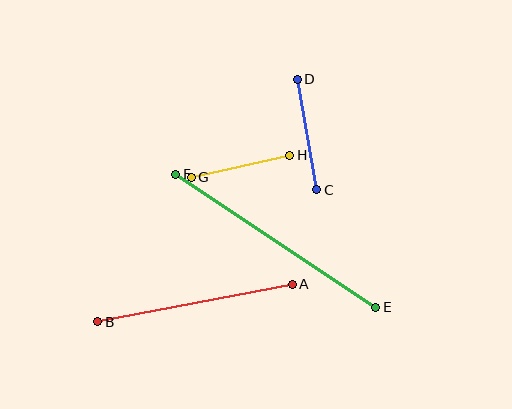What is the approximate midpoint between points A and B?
The midpoint is at approximately (195, 303) pixels.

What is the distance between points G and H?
The distance is approximately 101 pixels.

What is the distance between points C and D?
The distance is approximately 112 pixels.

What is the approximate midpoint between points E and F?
The midpoint is at approximately (276, 241) pixels.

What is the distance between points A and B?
The distance is approximately 198 pixels.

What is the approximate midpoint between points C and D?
The midpoint is at approximately (307, 134) pixels.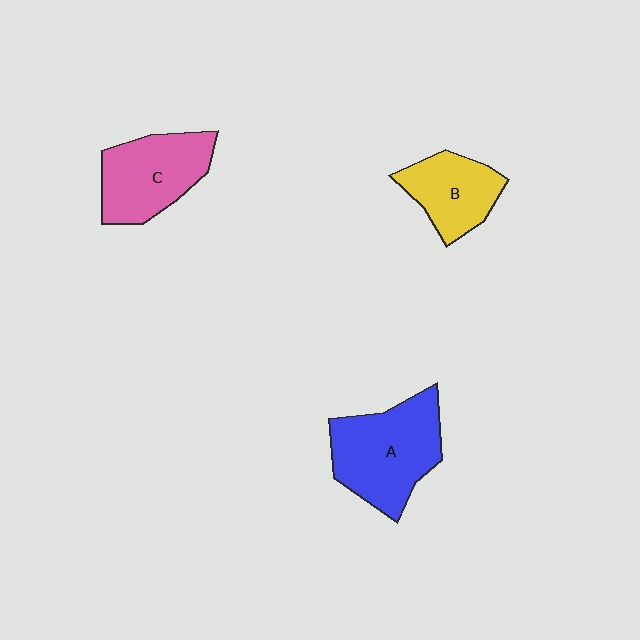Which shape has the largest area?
Shape A (blue).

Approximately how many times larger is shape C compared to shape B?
Approximately 1.3 times.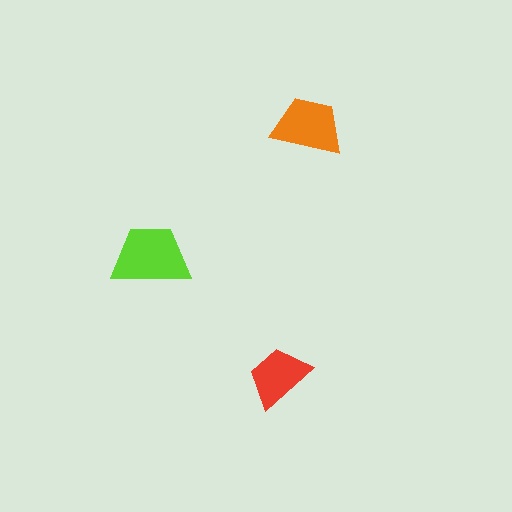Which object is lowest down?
The red trapezoid is bottommost.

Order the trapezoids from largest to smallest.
the lime one, the orange one, the red one.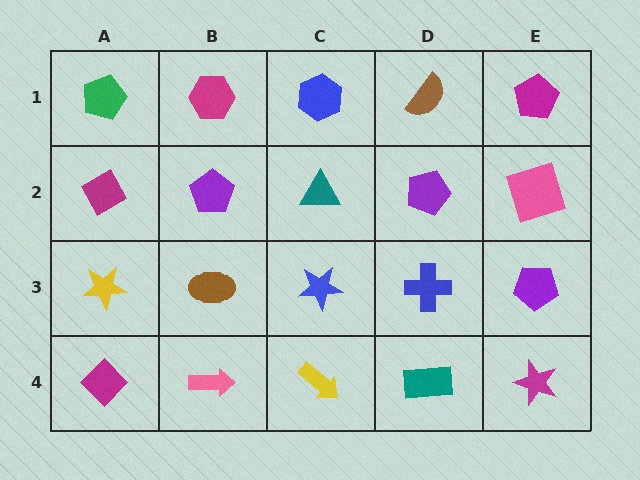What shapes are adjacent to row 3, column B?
A purple pentagon (row 2, column B), a pink arrow (row 4, column B), a yellow star (row 3, column A), a blue star (row 3, column C).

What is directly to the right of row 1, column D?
A magenta pentagon.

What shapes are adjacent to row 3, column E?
A pink square (row 2, column E), a magenta star (row 4, column E), a blue cross (row 3, column D).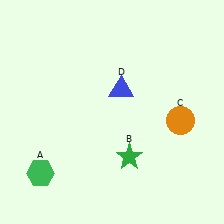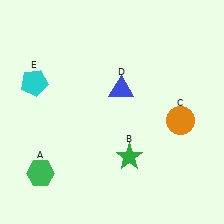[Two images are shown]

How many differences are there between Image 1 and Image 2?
There is 1 difference between the two images.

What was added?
A cyan pentagon (E) was added in Image 2.